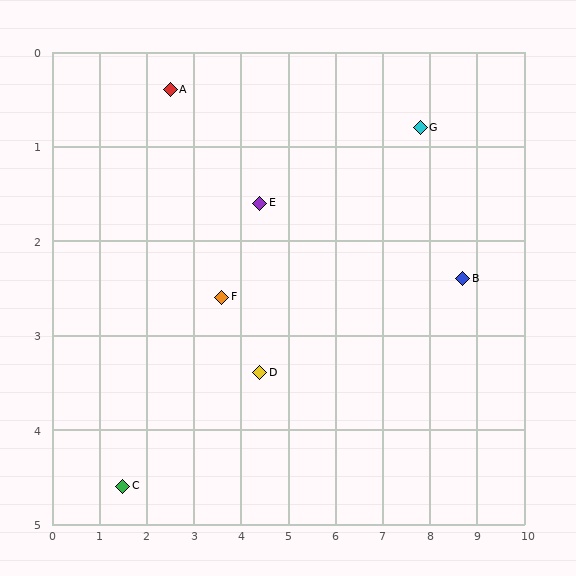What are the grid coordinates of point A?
Point A is at approximately (2.5, 0.4).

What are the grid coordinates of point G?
Point G is at approximately (7.8, 0.8).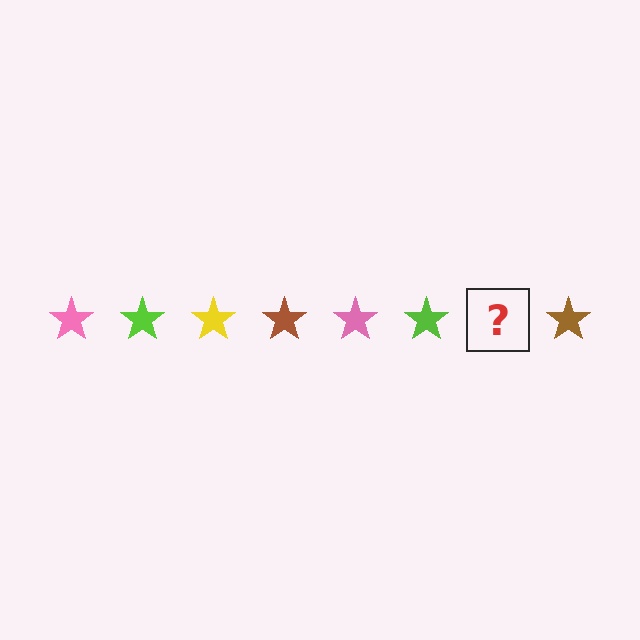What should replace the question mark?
The question mark should be replaced with a yellow star.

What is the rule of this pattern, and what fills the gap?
The rule is that the pattern cycles through pink, lime, yellow, brown stars. The gap should be filled with a yellow star.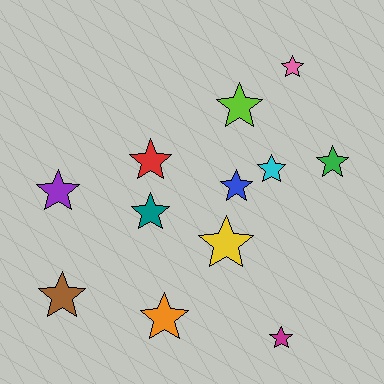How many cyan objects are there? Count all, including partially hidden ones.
There is 1 cyan object.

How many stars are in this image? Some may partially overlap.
There are 12 stars.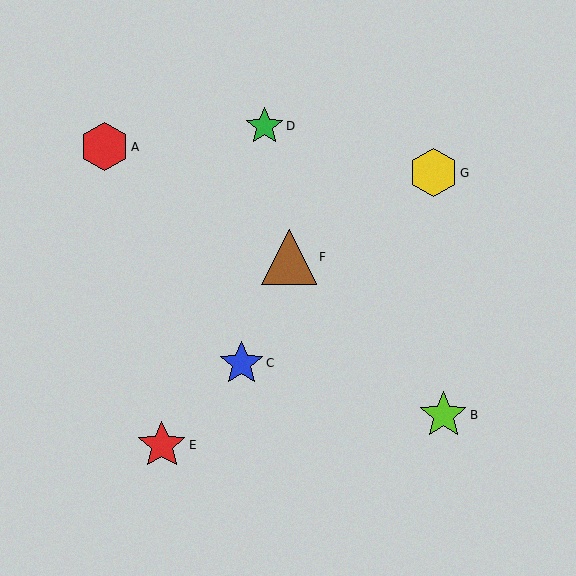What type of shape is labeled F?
Shape F is a brown triangle.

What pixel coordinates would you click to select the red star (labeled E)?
Click at (162, 445) to select the red star E.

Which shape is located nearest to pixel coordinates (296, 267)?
The brown triangle (labeled F) at (289, 257) is nearest to that location.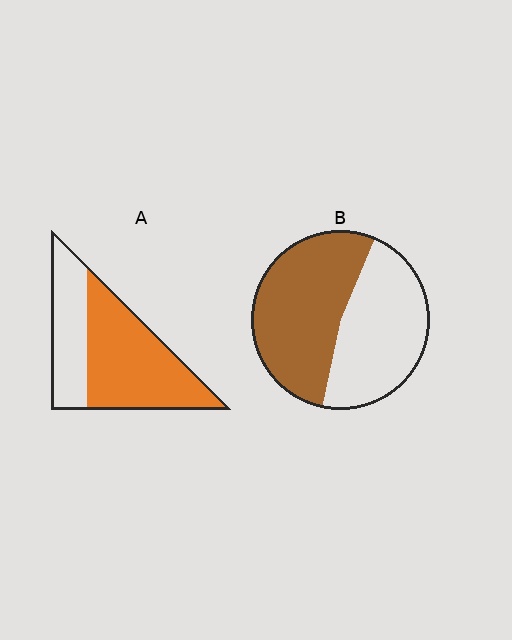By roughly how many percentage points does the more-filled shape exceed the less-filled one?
By roughly 10 percentage points (A over B).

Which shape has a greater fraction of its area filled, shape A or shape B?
Shape A.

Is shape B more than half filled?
Roughly half.